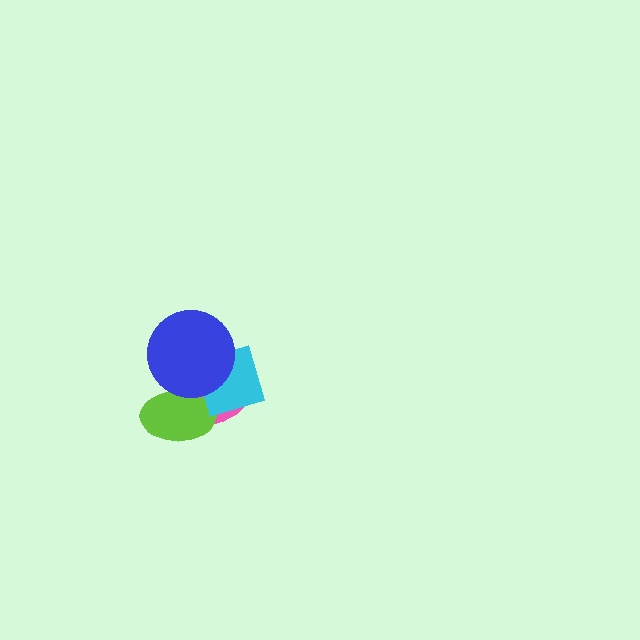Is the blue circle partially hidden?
No, no other shape covers it.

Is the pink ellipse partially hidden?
Yes, it is partially covered by another shape.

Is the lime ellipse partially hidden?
Yes, it is partially covered by another shape.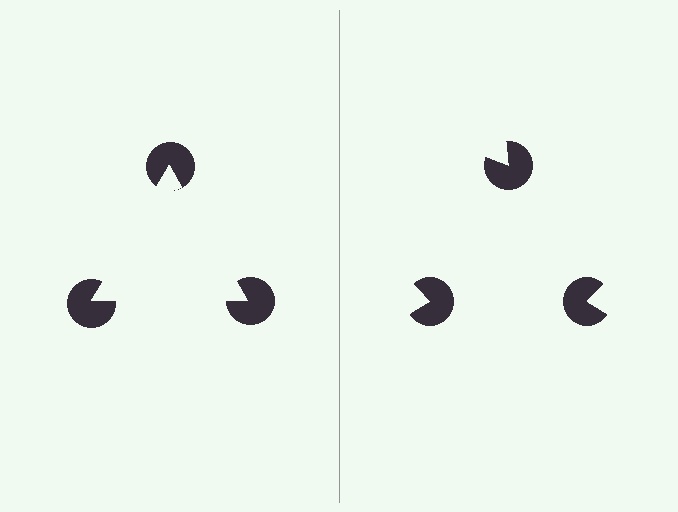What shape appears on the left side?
An illusory triangle.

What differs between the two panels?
The pac-man discs are positioned identically on both sides; only the wedge orientations differ. On the left they align to a triangle; on the right they are misaligned.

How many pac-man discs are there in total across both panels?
6 — 3 on each side.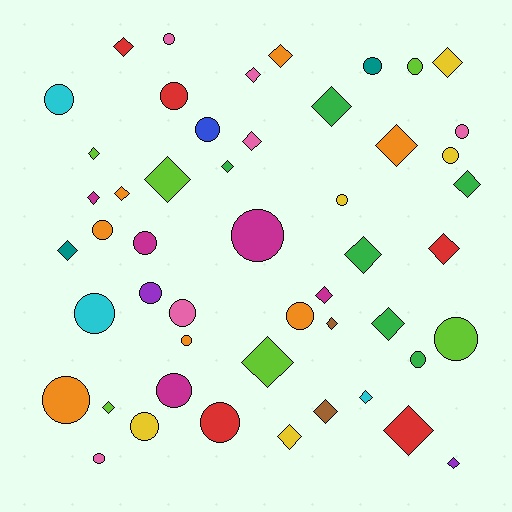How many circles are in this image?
There are 24 circles.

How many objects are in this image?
There are 50 objects.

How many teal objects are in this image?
There are 2 teal objects.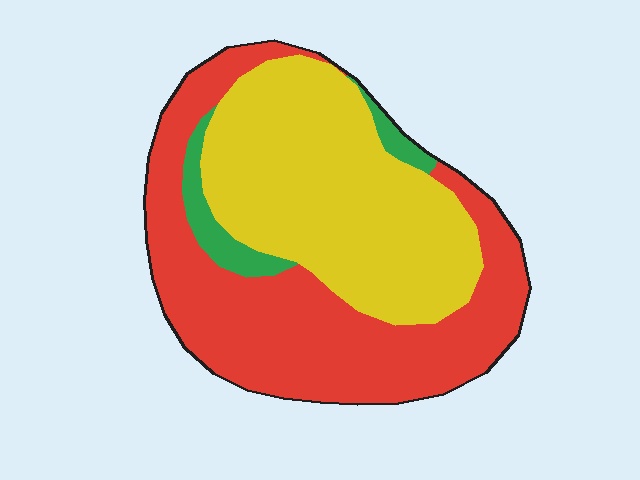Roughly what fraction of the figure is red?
Red takes up about one half (1/2) of the figure.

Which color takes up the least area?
Green, at roughly 5%.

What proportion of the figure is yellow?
Yellow covers roughly 45% of the figure.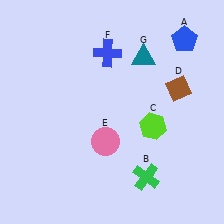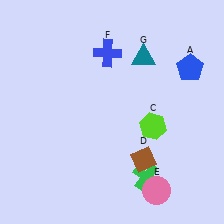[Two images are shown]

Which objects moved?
The objects that moved are: the blue pentagon (A), the brown diamond (D), the pink circle (E).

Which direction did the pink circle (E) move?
The pink circle (E) moved right.